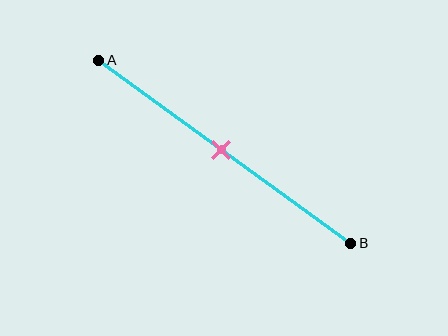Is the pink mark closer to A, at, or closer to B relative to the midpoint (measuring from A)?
The pink mark is approximately at the midpoint of segment AB.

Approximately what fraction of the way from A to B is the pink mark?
The pink mark is approximately 50% of the way from A to B.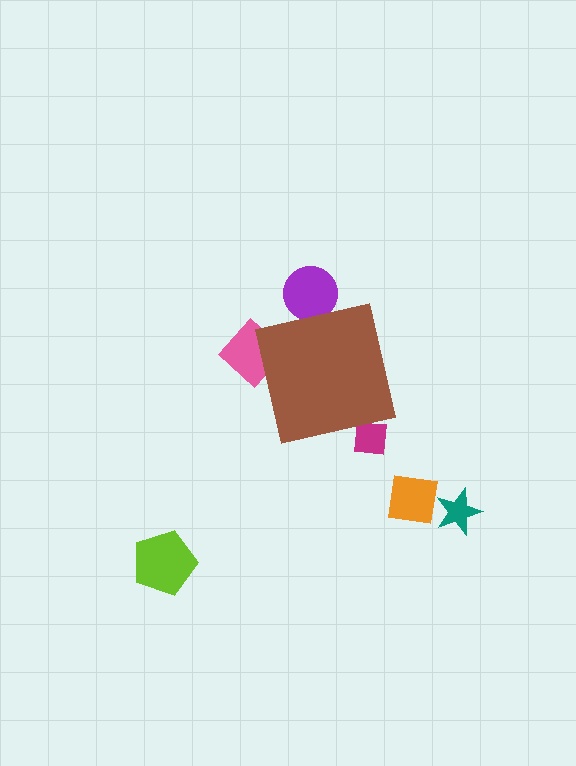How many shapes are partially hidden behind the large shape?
3 shapes are partially hidden.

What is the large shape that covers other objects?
A brown square.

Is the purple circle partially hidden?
Yes, the purple circle is partially hidden behind the brown square.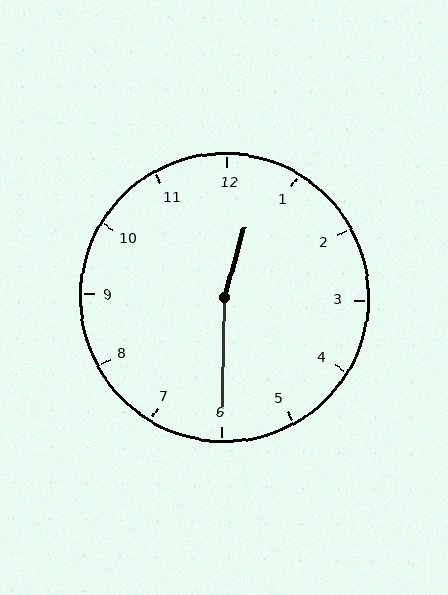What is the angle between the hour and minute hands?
Approximately 165 degrees.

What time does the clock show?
12:30.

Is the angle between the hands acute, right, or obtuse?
It is obtuse.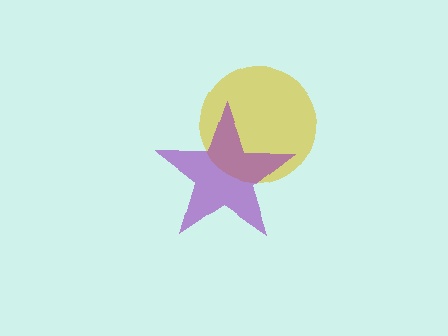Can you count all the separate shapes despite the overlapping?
Yes, there are 2 separate shapes.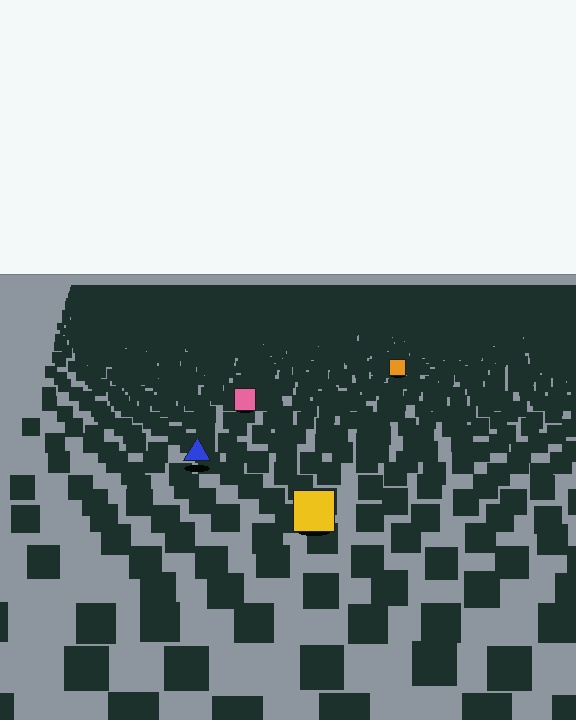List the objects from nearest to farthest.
From nearest to farthest: the yellow square, the blue triangle, the pink square, the orange square.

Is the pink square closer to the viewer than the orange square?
Yes. The pink square is closer — you can tell from the texture gradient: the ground texture is coarser near it.